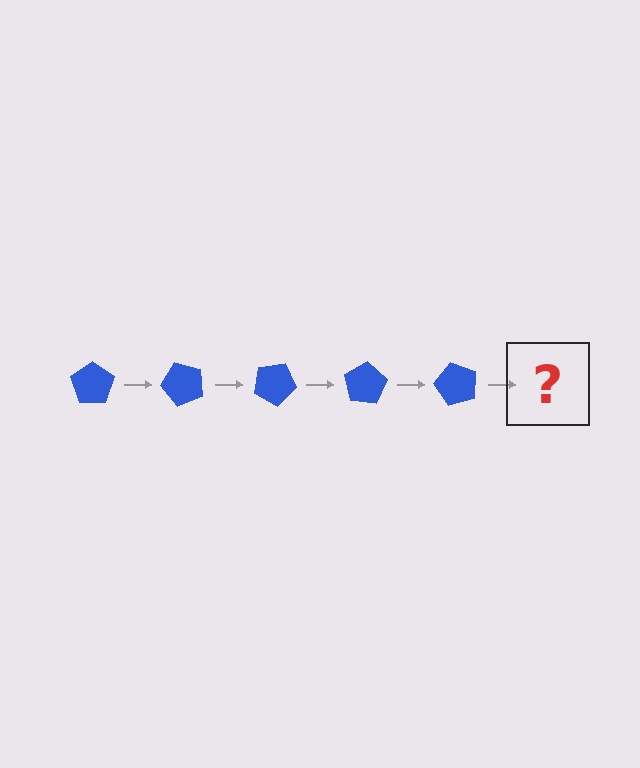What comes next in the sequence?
The next element should be a blue pentagon rotated 250 degrees.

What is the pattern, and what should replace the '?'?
The pattern is that the pentagon rotates 50 degrees each step. The '?' should be a blue pentagon rotated 250 degrees.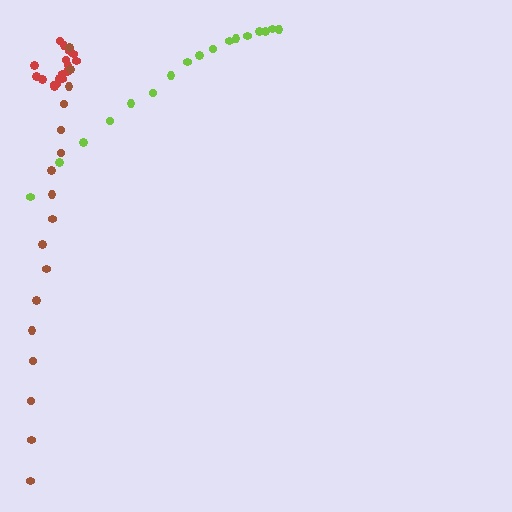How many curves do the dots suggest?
There are 3 distinct paths.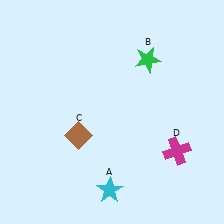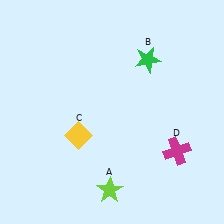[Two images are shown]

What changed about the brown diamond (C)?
In Image 1, C is brown. In Image 2, it changed to yellow.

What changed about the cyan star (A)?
In Image 1, A is cyan. In Image 2, it changed to lime.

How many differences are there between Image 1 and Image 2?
There are 2 differences between the two images.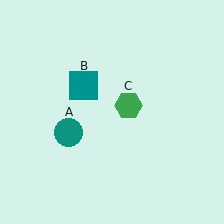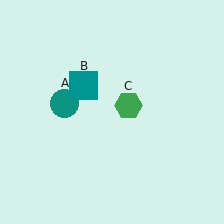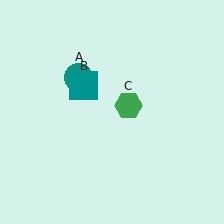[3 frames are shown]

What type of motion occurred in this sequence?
The teal circle (object A) rotated clockwise around the center of the scene.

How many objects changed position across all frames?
1 object changed position: teal circle (object A).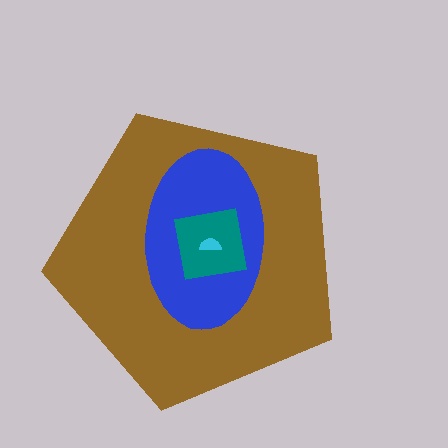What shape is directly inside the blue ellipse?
The teal square.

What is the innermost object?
The cyan semicircle.